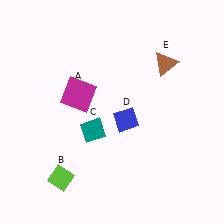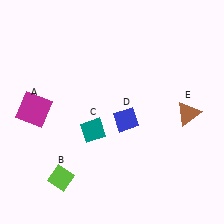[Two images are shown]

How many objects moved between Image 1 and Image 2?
2 objects moved between the two images.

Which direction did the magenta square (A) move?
The magenta square (A) moved left.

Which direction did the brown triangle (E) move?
The brown triangle (E) moved down.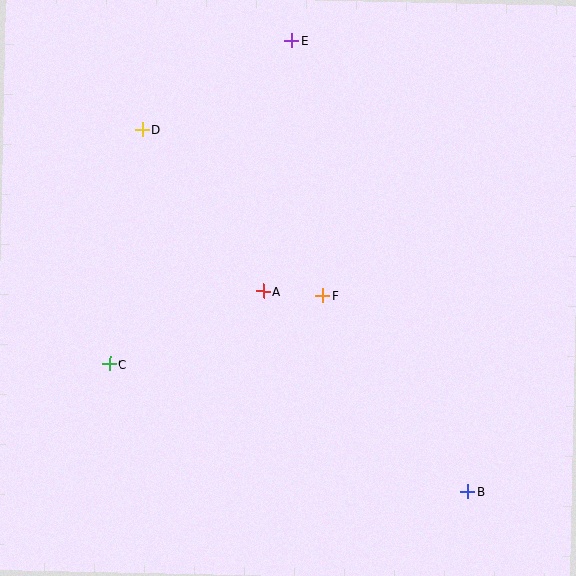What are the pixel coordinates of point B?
Point B is at (468, 492).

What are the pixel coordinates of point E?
Point E is at (292, 41).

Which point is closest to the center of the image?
Point A at (263, 291) is closest to the center.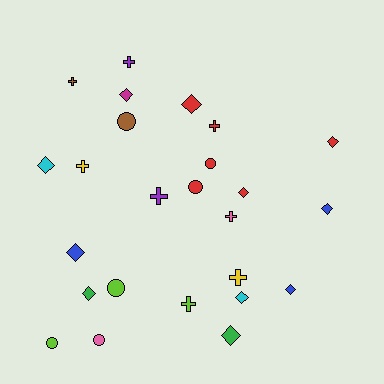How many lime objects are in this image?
There are 3 lime objects.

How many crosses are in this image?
There are 8 crosses.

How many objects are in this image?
There are 25 objects.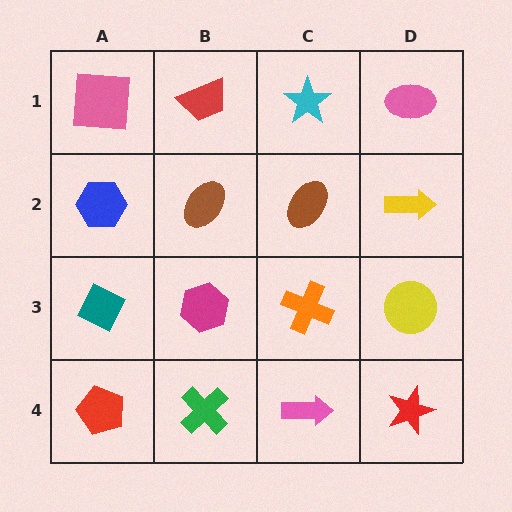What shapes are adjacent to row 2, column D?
A pink ellipse (row 1, column D), a yellow circle (row 3, column D), a brown ellipse (row 2, column C).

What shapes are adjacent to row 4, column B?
A magenta hexagon (row 3, column B), a red pentagon (row 4, column A), a pink arrow (row 4, column C).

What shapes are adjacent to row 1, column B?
A brown ellipse (row 2, column B), a pink square (row 1, column A), a cyan star (row 1, column C).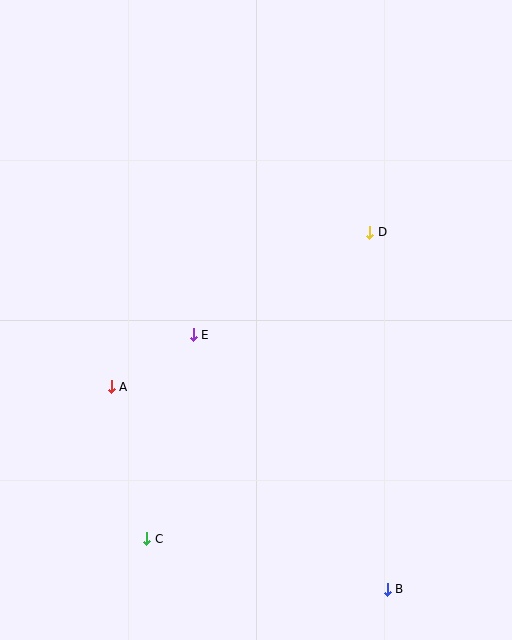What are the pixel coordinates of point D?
Point D is at (370, 232).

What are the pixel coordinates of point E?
Point E is at (193, 335).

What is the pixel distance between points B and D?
The distance between B and D is 357 pixels.